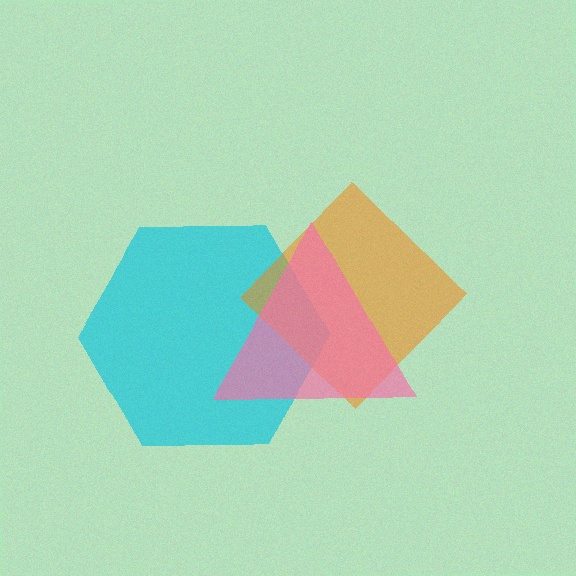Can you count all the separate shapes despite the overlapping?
Yes, there are 3 separate shapes.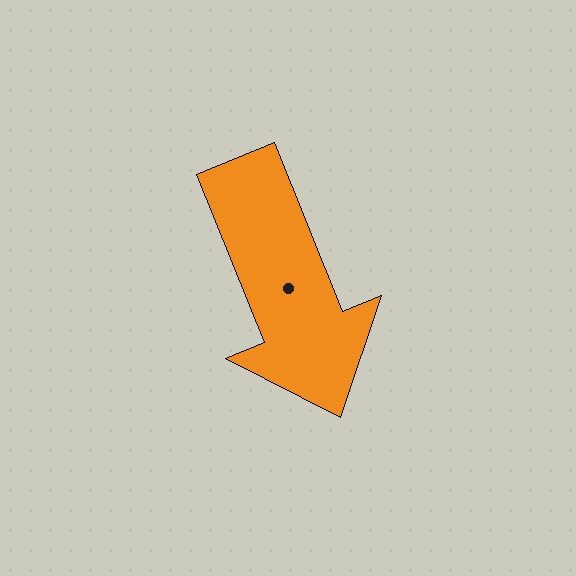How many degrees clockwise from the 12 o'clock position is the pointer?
Approximately 158 degrees.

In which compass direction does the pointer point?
South.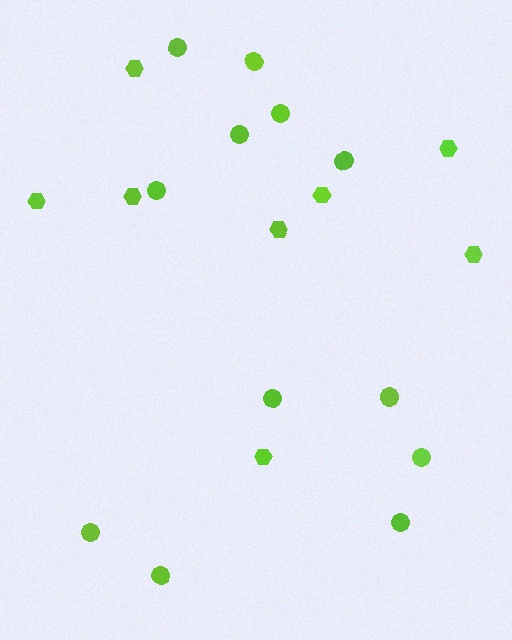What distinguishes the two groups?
There are 2 groups: one group of circles (12) and one group of hexagons (8).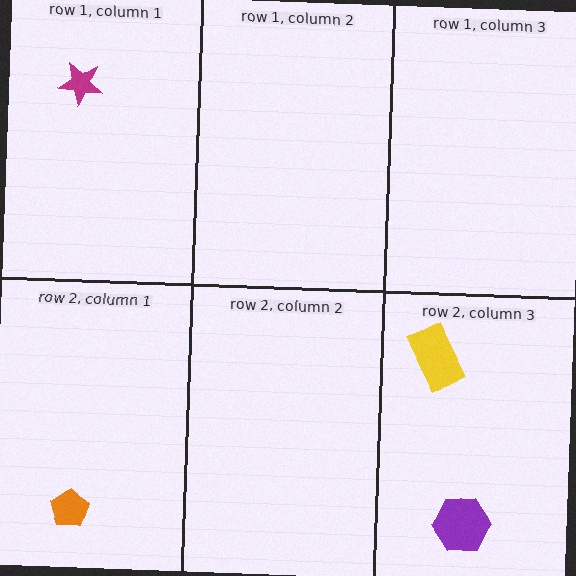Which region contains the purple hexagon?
The row 2, column 3 region.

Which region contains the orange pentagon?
The row 2, column 1 region.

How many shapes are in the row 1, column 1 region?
1.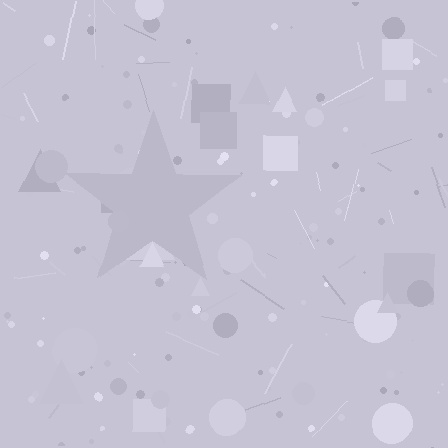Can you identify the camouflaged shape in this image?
The camouflaged shape is a star.